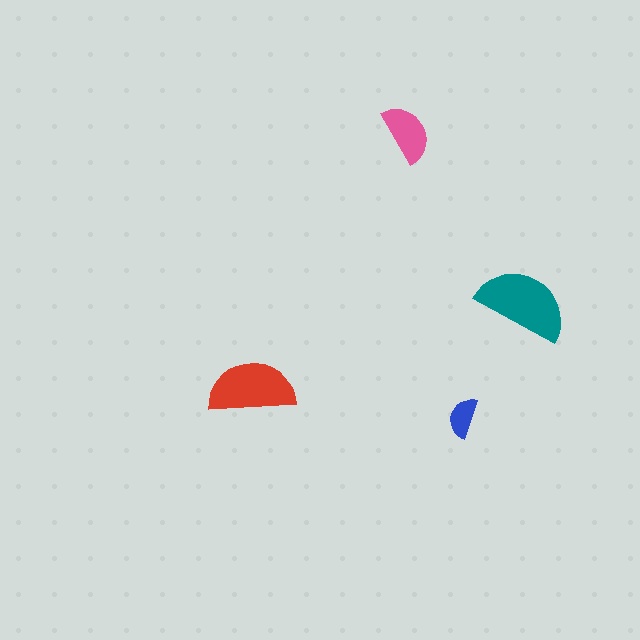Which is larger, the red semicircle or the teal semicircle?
The teal one.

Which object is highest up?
The pink semicircle is topmost.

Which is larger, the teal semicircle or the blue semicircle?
The teal one.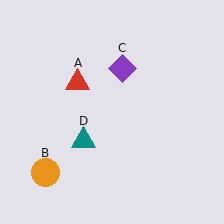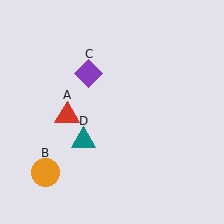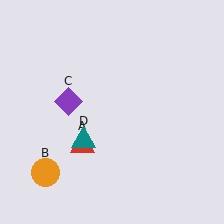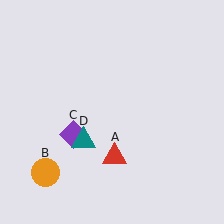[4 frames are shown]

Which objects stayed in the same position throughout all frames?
Orange circle (object B) and teal triangle (object D) remained stationary.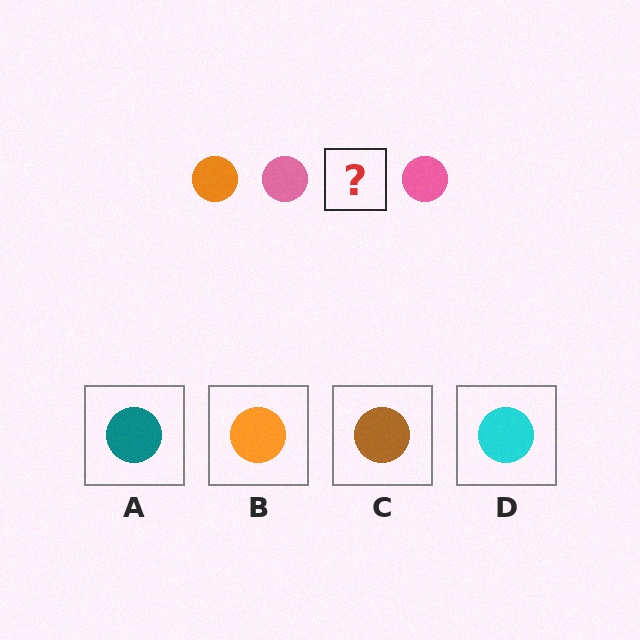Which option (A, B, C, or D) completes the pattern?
B.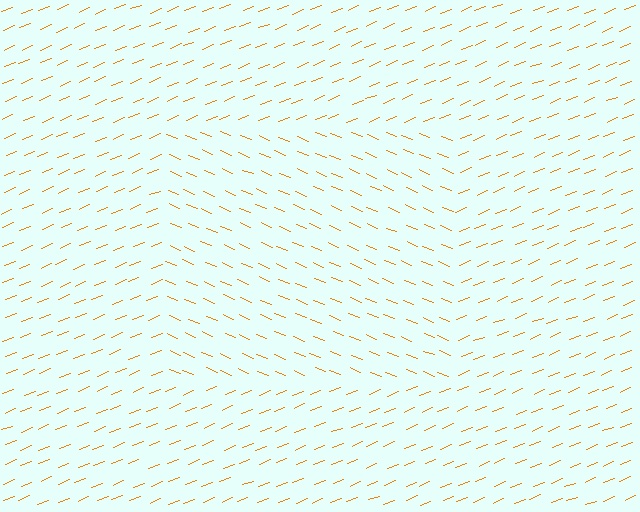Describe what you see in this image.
The image is filled with small orange line segments. A rectangle region in the image has lines oriented differently from the surrounding lines, creating a visible texture boundary.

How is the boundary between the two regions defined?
The boundary is defined purely by a change in line orientation (approximately 45 degrees difference). All lines are the same color and thickness.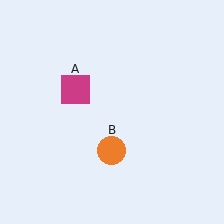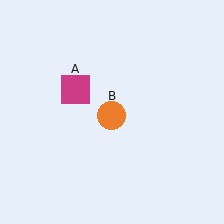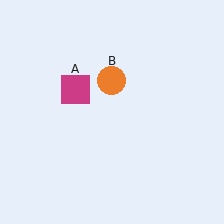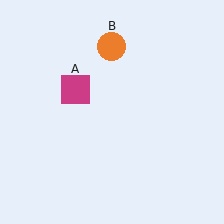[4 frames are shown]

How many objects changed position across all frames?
1 object changed position: orange circle (object B).